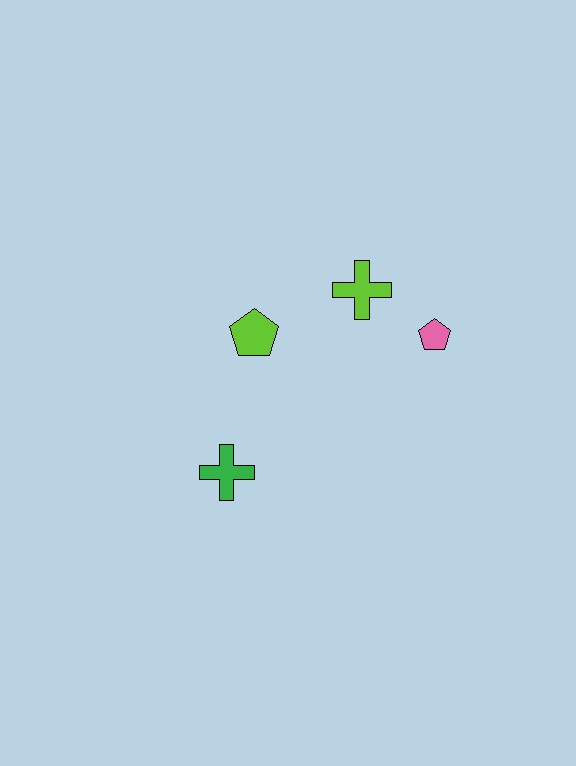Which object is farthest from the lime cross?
The green cross is farthest from the lime cross.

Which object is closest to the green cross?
The lime pentagon is closest to the green cross.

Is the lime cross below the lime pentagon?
No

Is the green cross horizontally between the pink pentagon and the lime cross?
No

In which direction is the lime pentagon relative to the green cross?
The lime pentagon is above the green cross.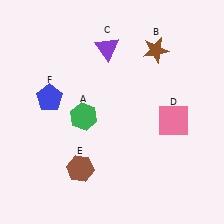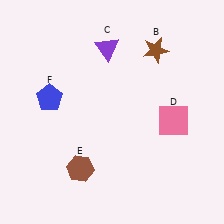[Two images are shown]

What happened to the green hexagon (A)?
The green hexagon (A) was removed in Image 2. It was in the bottom-left area of Image 1.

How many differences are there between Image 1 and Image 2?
There is 1 difference between the two images.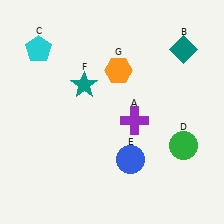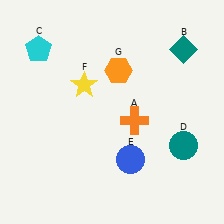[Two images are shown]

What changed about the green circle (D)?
In Image 1, D is green. In Image 2, it changed to teal.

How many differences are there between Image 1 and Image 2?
There are 3 differences between the two images.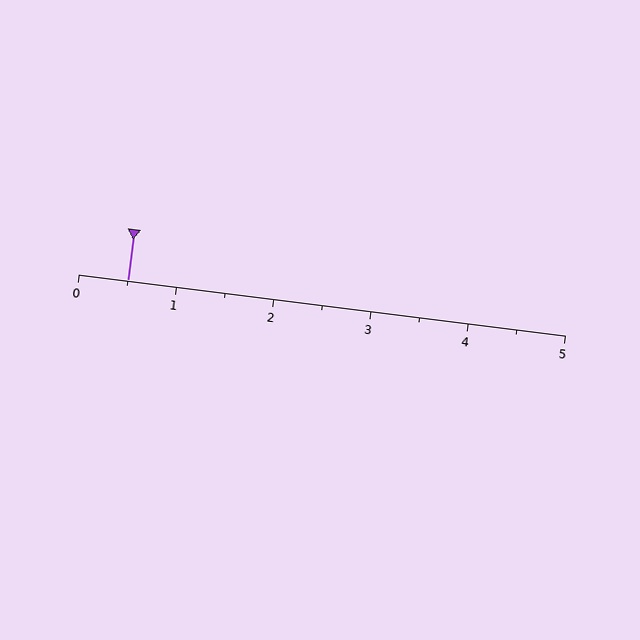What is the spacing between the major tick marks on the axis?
The major ticks are spaced 1 apart.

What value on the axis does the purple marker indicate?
The marker indicates approximately 0.5.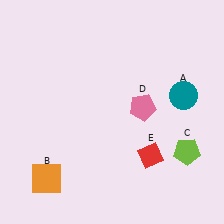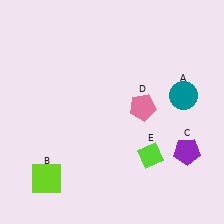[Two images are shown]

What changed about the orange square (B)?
In Image 1, B is orange. In Image 2, it changed to lime.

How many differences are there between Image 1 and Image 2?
There are 3 differences between the two images.